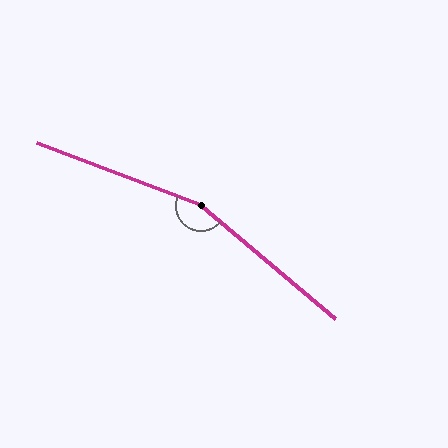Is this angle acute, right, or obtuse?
It is obtuse.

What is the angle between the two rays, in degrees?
Approximately 161 degrees.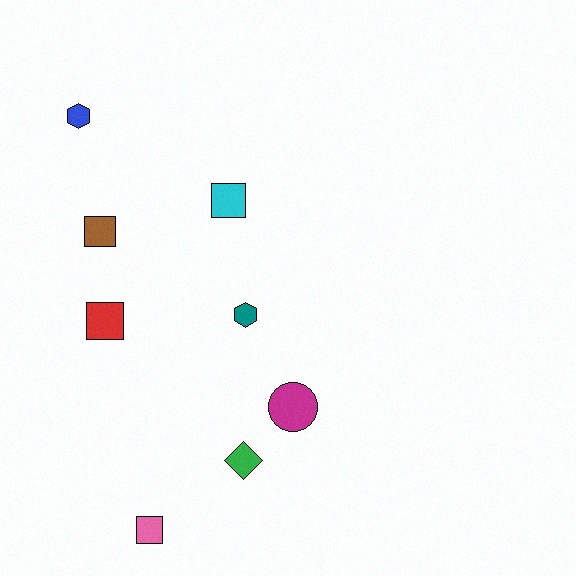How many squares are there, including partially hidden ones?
There are 4 squares.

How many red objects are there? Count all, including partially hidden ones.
There is 1 red object.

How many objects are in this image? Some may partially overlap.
There are 8 objects.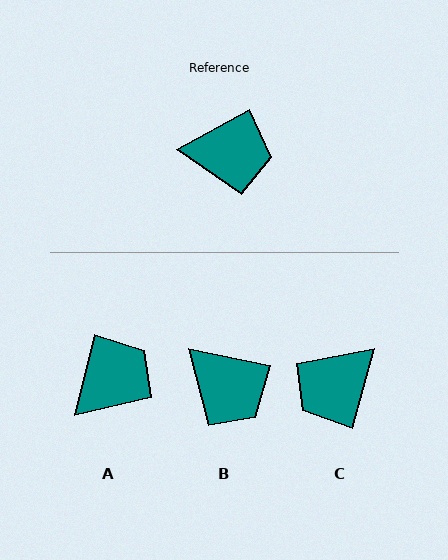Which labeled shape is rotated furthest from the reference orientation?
C, about 134 degrees away.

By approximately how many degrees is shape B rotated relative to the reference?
Approximately 41 degrees clockwise.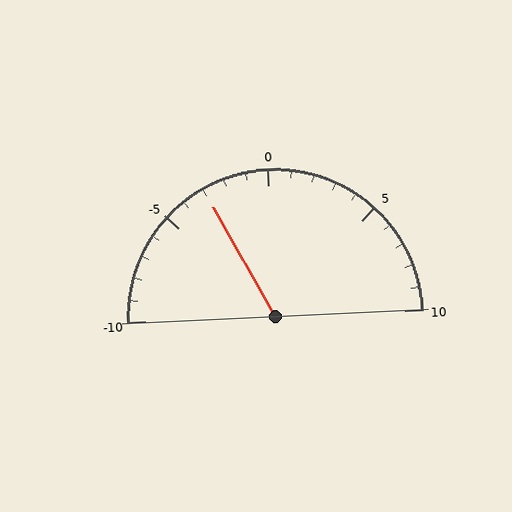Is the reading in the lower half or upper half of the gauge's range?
The reading is in the lower half of the range (-10 to 10).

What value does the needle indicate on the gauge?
The needle indicates approximately -3.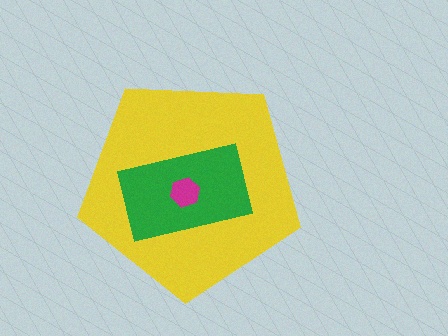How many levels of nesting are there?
3.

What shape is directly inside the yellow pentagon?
The green rectangle.